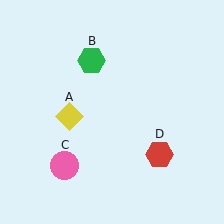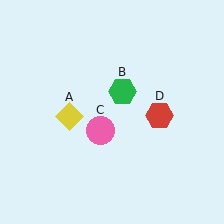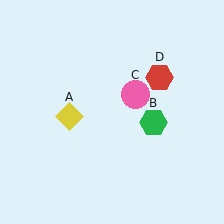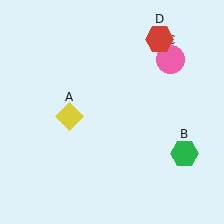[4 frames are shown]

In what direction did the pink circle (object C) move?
The pink circle (object C) moved up and to the right.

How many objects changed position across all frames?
3 objects changed position: green hexagon (object B), pink circle (object C), red hexagon (object D).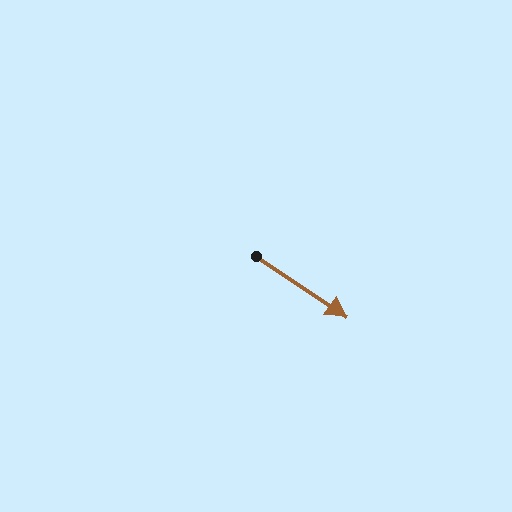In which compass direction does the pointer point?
Southeast.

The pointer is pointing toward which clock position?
Roughly 4 o'clock.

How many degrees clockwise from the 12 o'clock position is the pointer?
Approximately 124 degrees.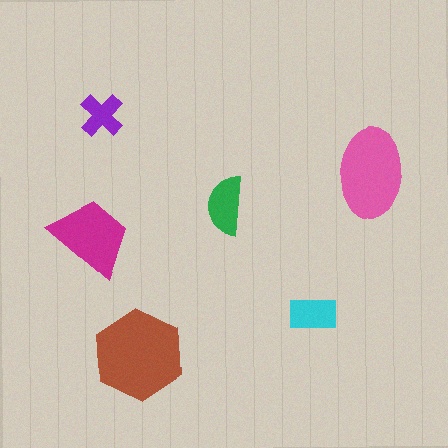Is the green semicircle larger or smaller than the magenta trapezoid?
Smaller.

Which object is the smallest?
The purple cross.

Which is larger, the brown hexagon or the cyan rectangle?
The brown hexagon.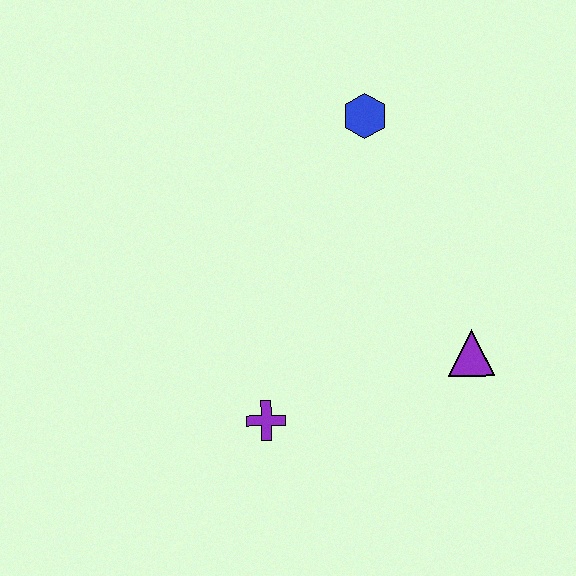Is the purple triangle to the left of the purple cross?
No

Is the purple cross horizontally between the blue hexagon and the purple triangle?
No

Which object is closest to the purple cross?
The purple triangle is closest to the purple cross.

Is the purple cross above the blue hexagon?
No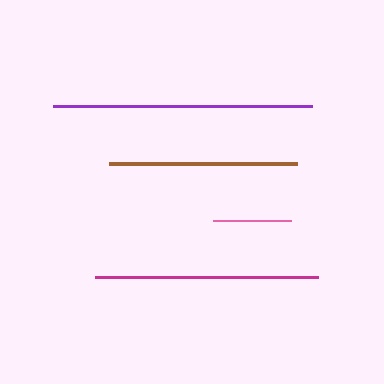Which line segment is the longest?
The purple line is the longest at approximately 259 pixels.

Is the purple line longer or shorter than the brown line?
The purple line is longer than the brown line.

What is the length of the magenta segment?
The magenta segment is approximately 223 pixels long.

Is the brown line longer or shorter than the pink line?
The brown line is longer than the pink line.